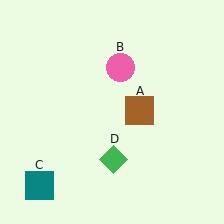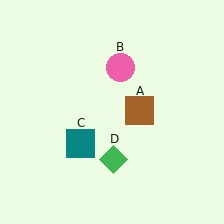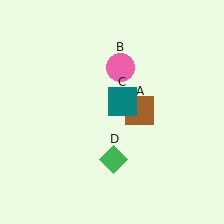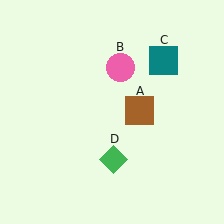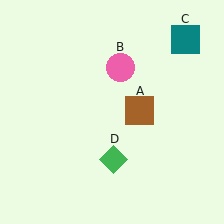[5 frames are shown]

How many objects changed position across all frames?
1 object changed position: teal square (object C).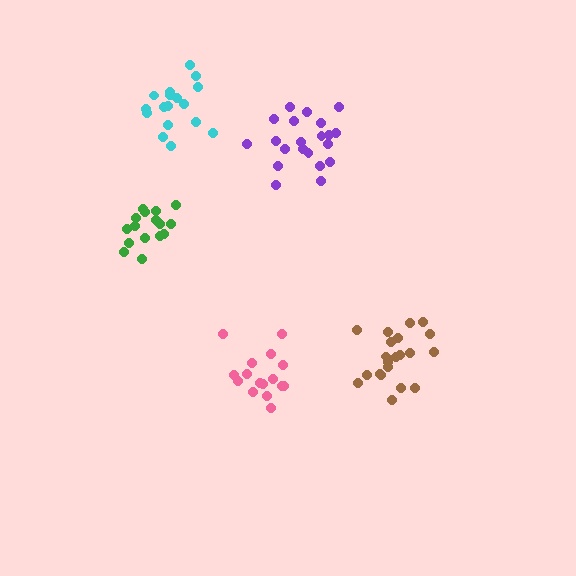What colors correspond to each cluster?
The clusters are colored: purple, green, cyan, brown, pink.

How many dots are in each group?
Group 1: 21 dots, Group 2: 16 dots, Group 3: 17 dots, Group 4: 21 dots, Group 5: 16 dots (91 total).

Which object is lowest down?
The pink cluster is bottommost.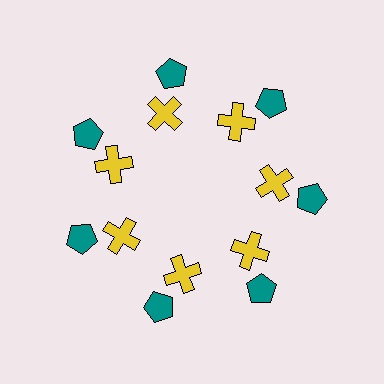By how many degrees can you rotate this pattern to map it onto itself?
The pattern maps onto itself every 51 degrees of rotation.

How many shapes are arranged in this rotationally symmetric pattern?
There are 14 shapes, arranged in 7 groups of 2.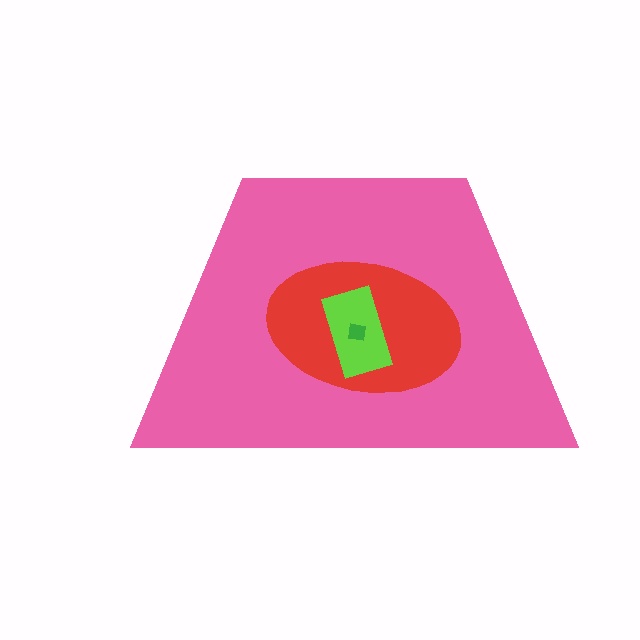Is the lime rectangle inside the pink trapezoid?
Yes.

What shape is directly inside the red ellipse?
The lime rectangle.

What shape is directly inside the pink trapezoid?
The red ellipse.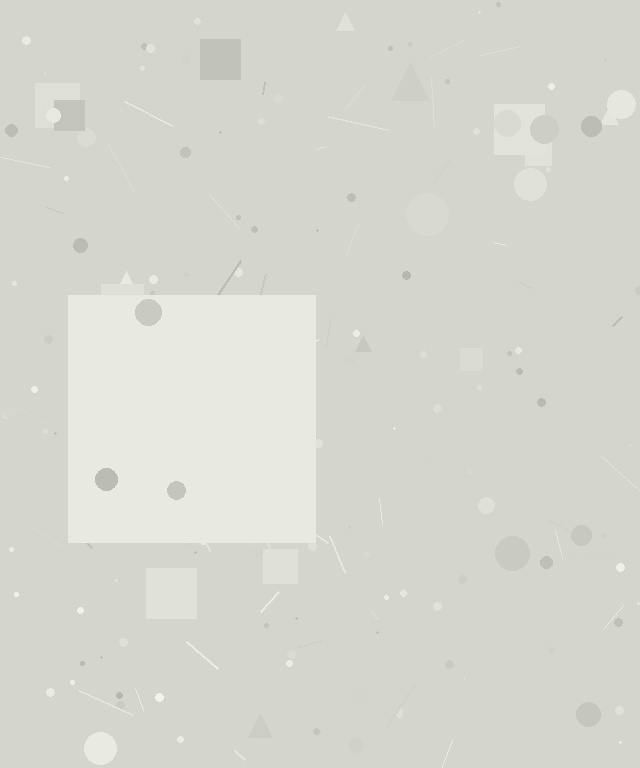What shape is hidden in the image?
A square is hidden in the image.